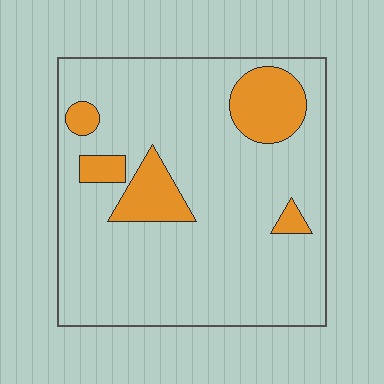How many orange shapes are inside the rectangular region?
5.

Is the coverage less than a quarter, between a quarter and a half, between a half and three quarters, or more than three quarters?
Less than a quarter.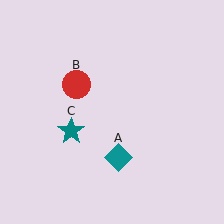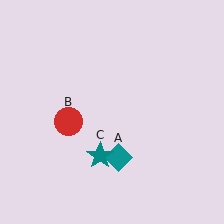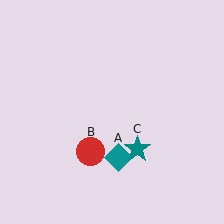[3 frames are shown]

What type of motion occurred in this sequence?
The red circle (object B), teal star (object C) rotated counterclockwise around the center of the scene.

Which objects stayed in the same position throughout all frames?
Teal diamond (object A) remained stationary.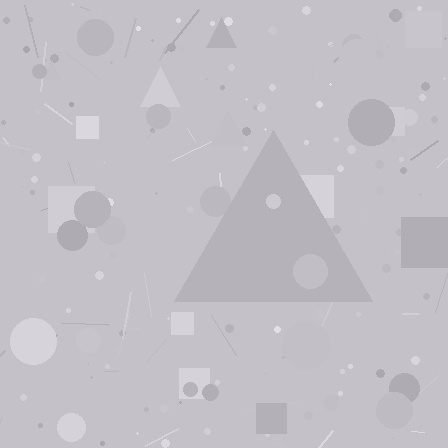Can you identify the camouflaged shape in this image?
The camouflaged shape is a triangle.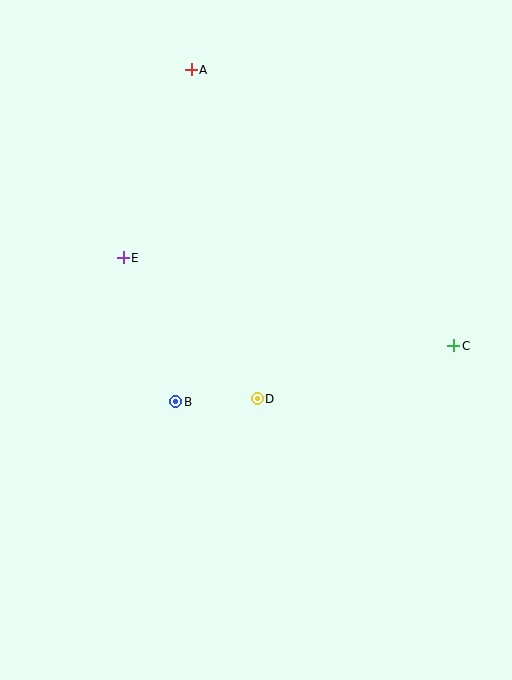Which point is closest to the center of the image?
Point D at (257, 399) is closest to the center.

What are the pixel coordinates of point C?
Point C is at (454, 346).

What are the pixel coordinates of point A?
Point A is at (191, 70).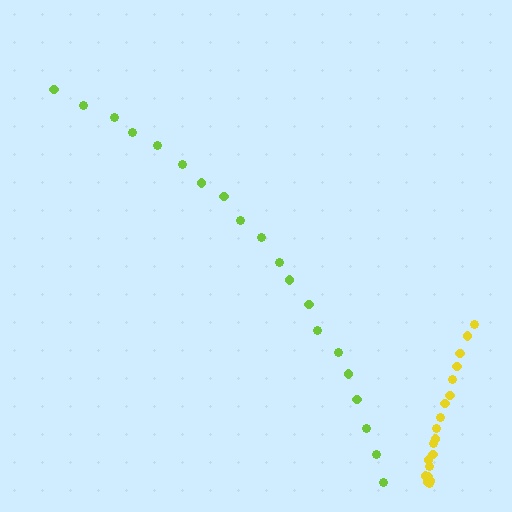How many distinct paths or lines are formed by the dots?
There are 2 distinct paths.